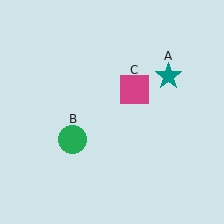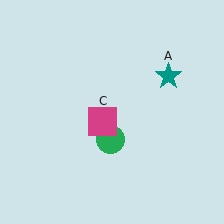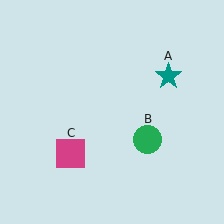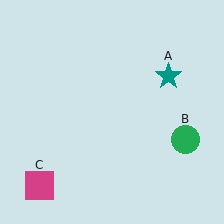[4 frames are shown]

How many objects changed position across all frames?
2 objects changed position: green circle (object B), magenta square (object C).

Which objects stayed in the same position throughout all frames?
Teal star (object A) remained stationary.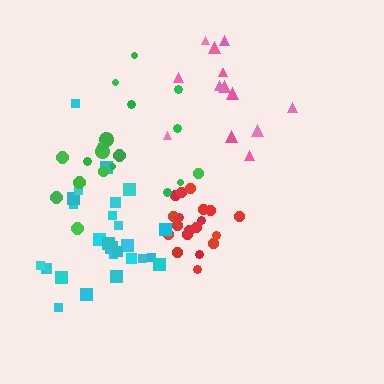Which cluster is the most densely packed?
Red.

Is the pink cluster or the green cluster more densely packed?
Green.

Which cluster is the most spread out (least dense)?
Pink.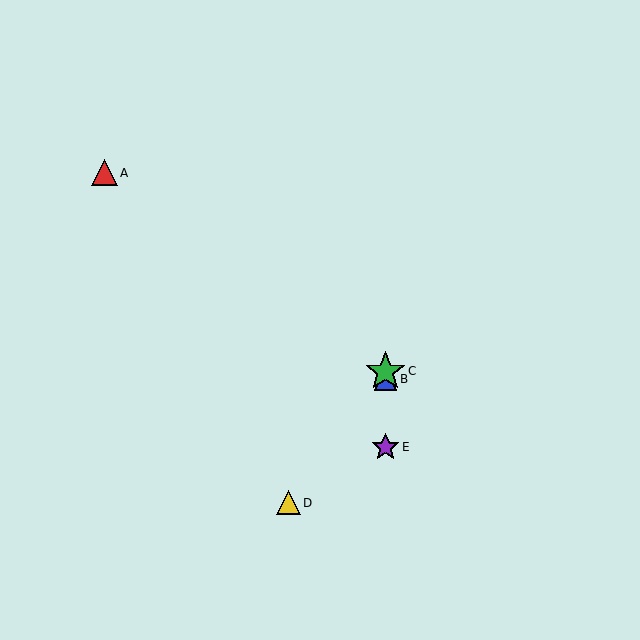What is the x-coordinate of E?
Object E is at x≈385.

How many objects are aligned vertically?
3 objects (B, C, E) are aligned vertically.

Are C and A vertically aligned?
No, C is at x≈385 and A is at x≈104.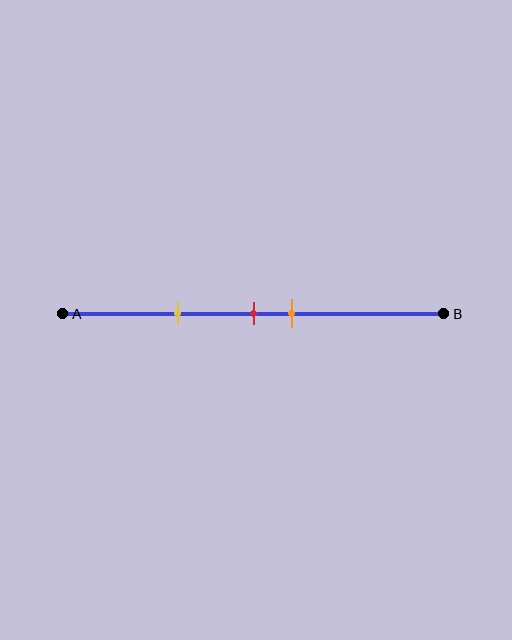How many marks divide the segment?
There are 3 marks dividing the segment.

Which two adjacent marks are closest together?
The red and orange marks are the closest adjacent pair.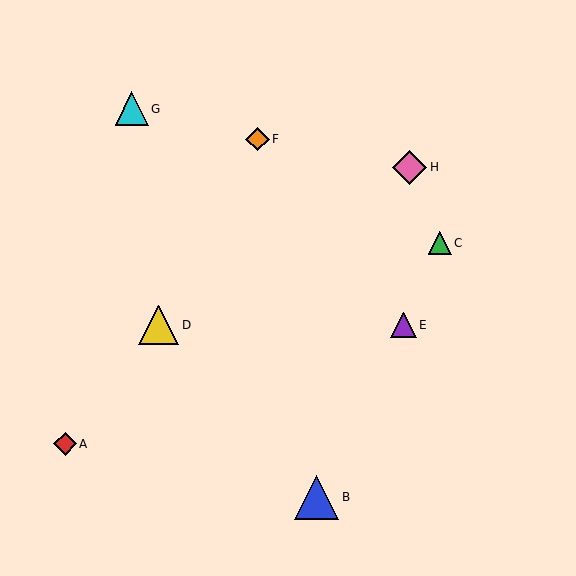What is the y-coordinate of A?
Object A is at y≈444.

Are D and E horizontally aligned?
Yes, both are at y≈325.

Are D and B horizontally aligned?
No, D is at y≈325 and B is at y≈497.